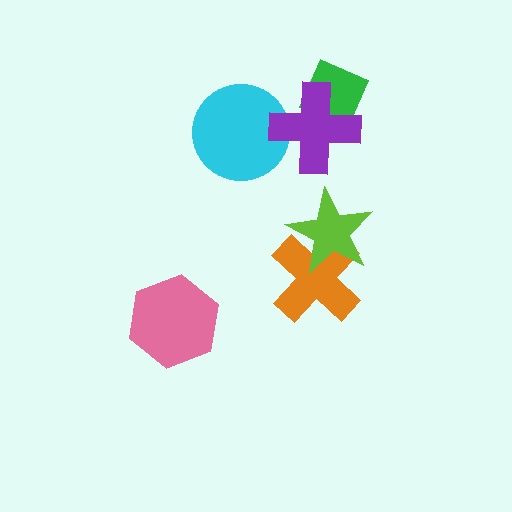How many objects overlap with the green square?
1 object overlaps with the green square.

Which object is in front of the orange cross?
The lime star is in front of the orange cross.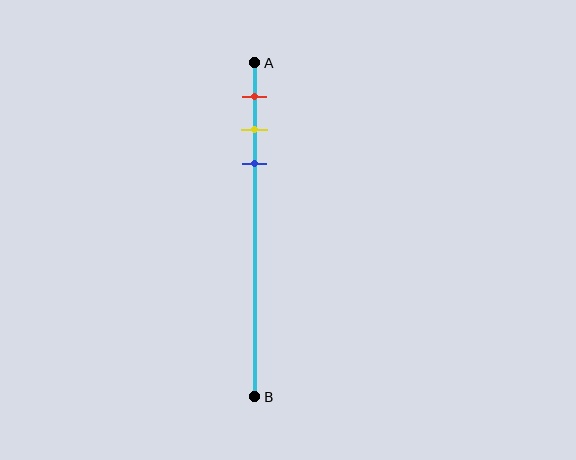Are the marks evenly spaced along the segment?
Yes, the marks are approximately evenly spaced.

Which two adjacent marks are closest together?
The yellow and blue marks are the closest adjacent pair.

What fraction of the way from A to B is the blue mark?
The blue mark is approximately 30% (0.3) of the way from A to B.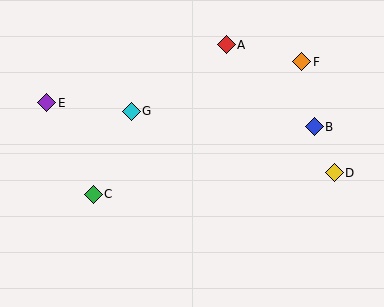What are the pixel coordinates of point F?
Point F is at (302, 62).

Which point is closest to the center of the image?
Point G at (131, 111) is closest to the center.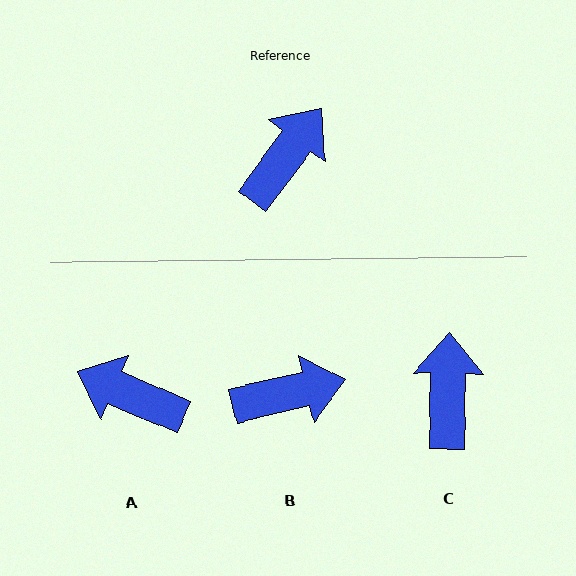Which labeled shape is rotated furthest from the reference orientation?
A, about 104 degrees away.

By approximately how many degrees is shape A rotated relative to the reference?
Approximately 104 degrees counter-clockwise.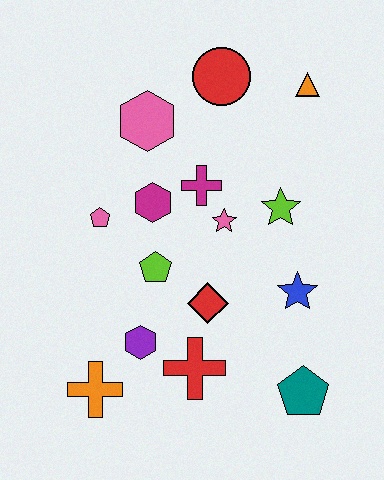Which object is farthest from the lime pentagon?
The orange triangle is farthest from the lime pentagon.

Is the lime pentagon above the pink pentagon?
No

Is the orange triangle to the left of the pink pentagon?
No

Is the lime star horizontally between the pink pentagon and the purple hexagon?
No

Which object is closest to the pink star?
The magenta cross is closest to the pink star.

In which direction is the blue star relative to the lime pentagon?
The blue star is to the right of the lime pentagon.